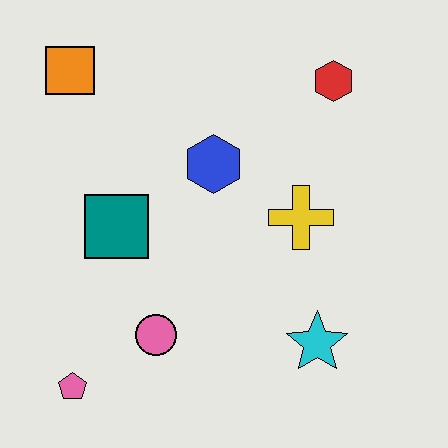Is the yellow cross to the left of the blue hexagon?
No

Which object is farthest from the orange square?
The cyan star is farthest from the orange square.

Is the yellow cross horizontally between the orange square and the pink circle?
No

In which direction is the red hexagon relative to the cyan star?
The red hexagon is above the cyan star.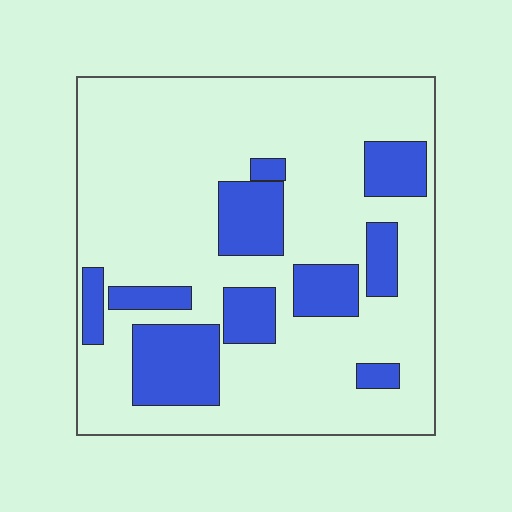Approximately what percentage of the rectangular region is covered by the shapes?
Approximately 25%.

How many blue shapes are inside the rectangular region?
10.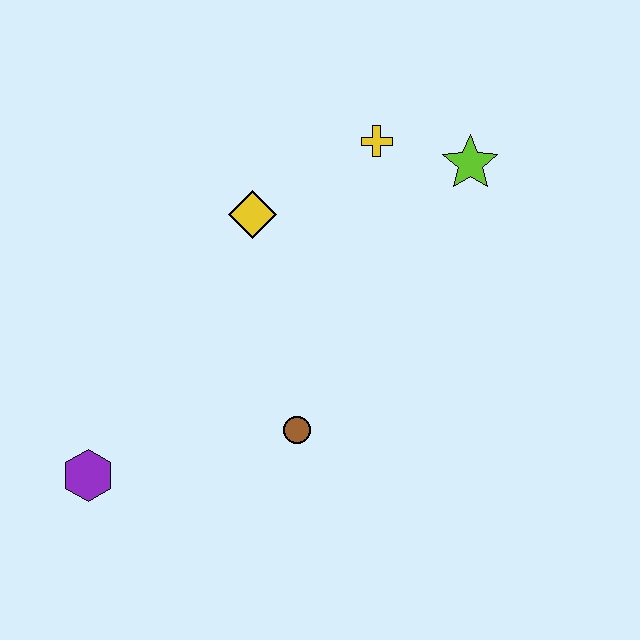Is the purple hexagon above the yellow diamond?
No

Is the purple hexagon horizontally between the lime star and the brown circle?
No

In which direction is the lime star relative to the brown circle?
The lime star is above the brown circle.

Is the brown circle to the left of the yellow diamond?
No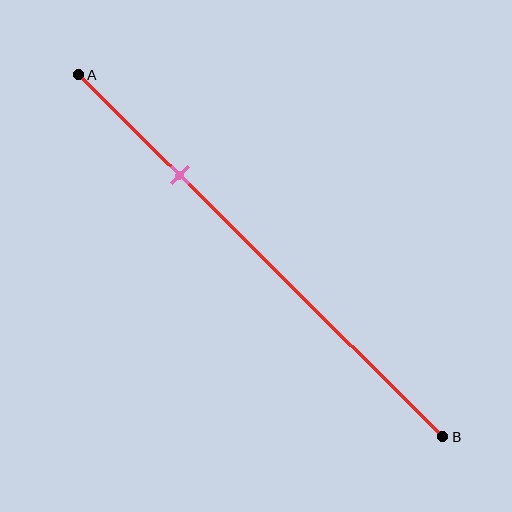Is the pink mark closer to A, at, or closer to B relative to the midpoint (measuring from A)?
The pink mark is closer to point A than the midpoint of segment AB.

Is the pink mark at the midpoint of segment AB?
No, the mark is at about 30% from A, not at the 50% midpoint.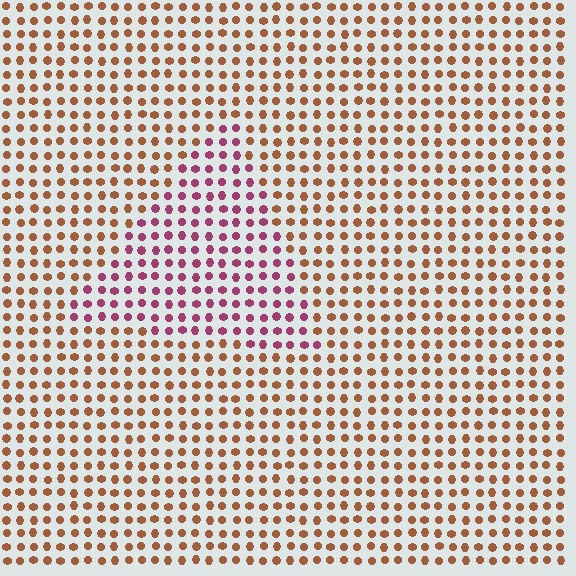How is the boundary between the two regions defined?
The boundary is defined purely by a slight shift in hue (about 51 degrees). Spacing, size, and orientation are identical on both sides.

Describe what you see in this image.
The image is filled with small brown elements in a uniform arrangement. A triangle-shaped region is visible where the elements are tinted to a slightly different hue, forming a subtle color boundary.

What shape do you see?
I see a triangle.